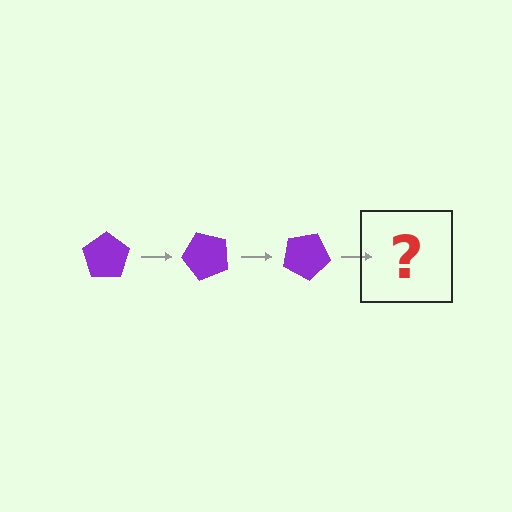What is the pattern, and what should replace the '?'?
The pattern is that the pentagon rotates 50 degrees each step. The '?' should be a purple pentagon rotated 150 degrees.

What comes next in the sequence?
The next element should be a purple pentagon rotated 150 degrees.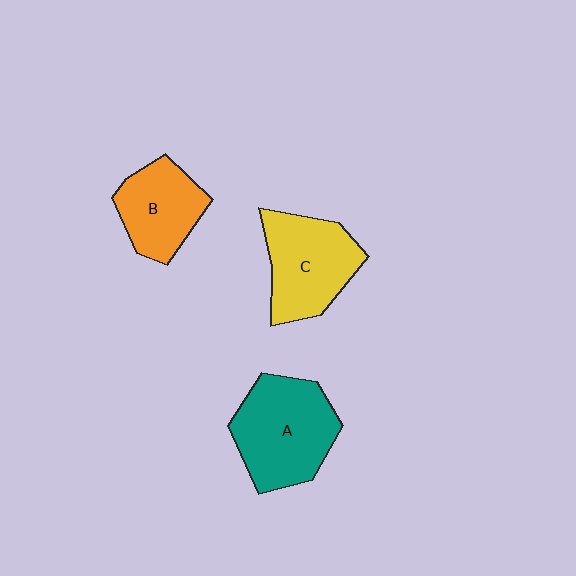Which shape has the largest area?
Shape A (teal).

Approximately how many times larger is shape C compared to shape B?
Approximately 1.3 times.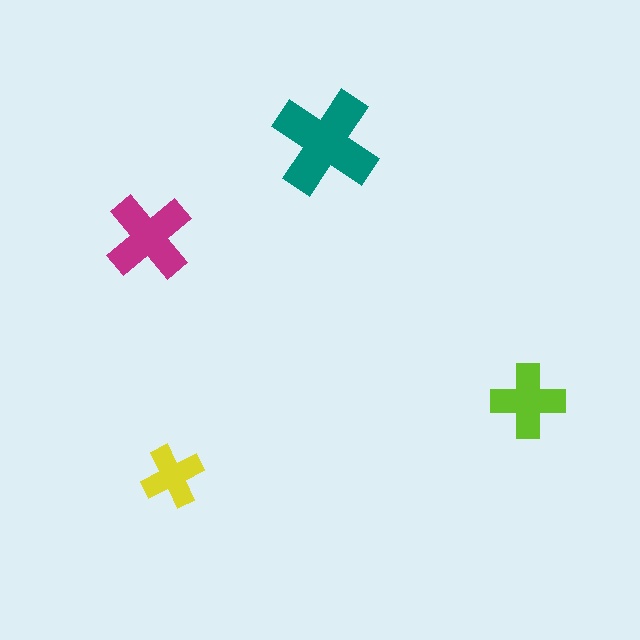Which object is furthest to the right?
The lime cross is rightmost.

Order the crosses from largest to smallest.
the teal one, the magenta one, the lime one, the yellow one.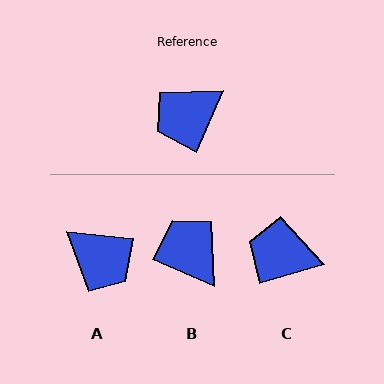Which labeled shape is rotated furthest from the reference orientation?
A, about 108 degrees away.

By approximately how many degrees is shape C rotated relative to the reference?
Approximately 49 degrees clockwise.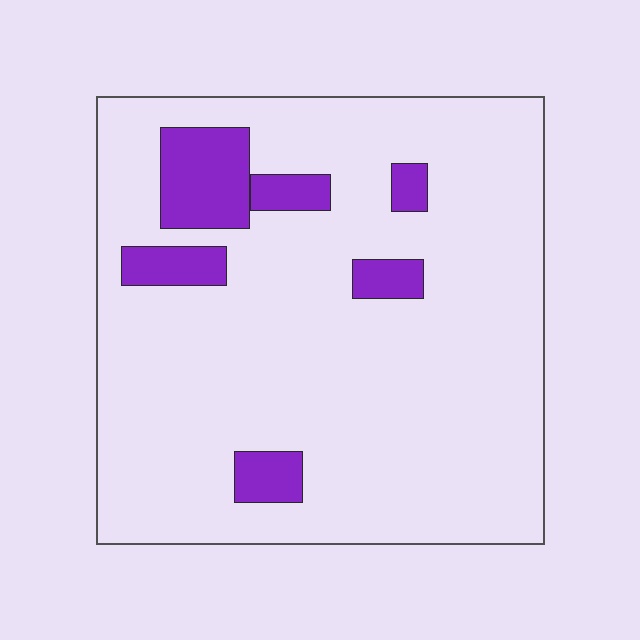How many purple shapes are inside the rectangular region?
6.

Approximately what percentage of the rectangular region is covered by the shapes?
Approximately 10%.